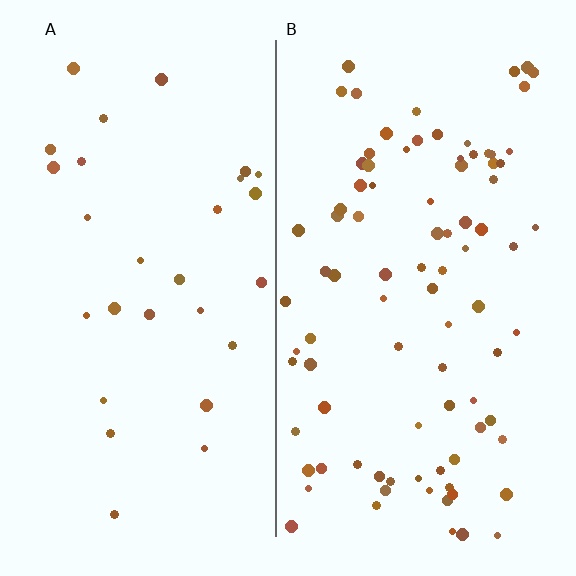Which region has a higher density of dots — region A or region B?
B (the right).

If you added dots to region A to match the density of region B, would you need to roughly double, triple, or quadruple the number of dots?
Approximately triple.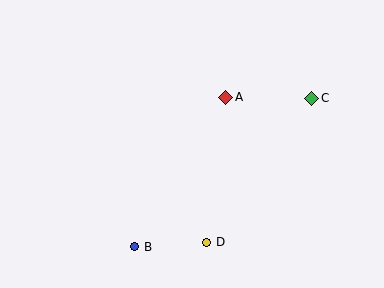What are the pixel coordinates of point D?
Point D is at (207, 242).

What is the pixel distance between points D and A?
The distance between D and A is 146 pixels.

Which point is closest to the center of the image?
Point A at (226, 97) is closest to the center.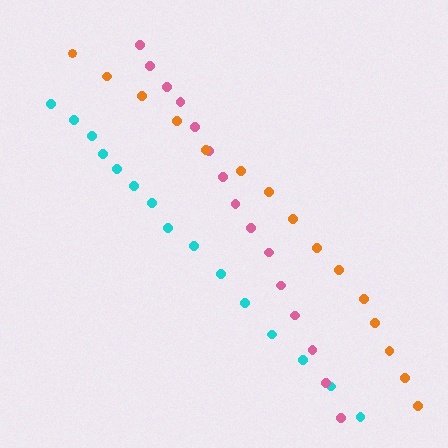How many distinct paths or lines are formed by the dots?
There are 3 distinct paths.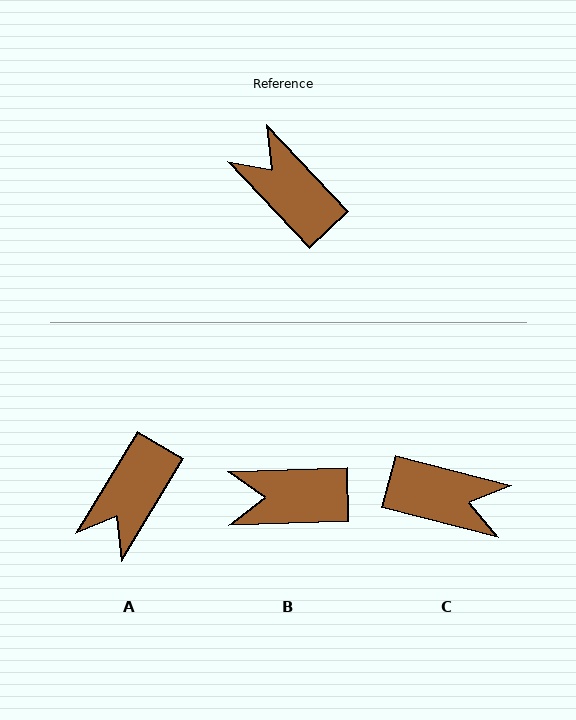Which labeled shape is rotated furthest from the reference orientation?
C, about 148 degrees away.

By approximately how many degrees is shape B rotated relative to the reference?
Approximately 48 degrees counter-clockwise.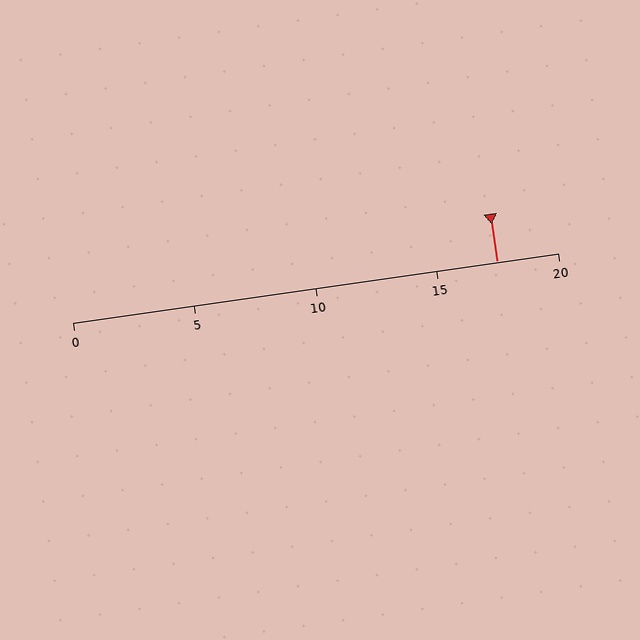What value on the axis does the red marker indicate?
The marker indicates approximately 17.5.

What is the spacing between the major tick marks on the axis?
The major ticks are spaced 5 apart.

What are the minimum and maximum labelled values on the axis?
The axis runs from 0 to 20.